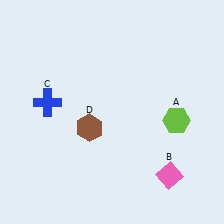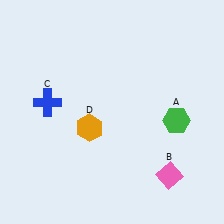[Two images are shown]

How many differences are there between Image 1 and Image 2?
There are 2 differences between the two images.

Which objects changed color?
A changed from lime to green. D changed from brown to orange.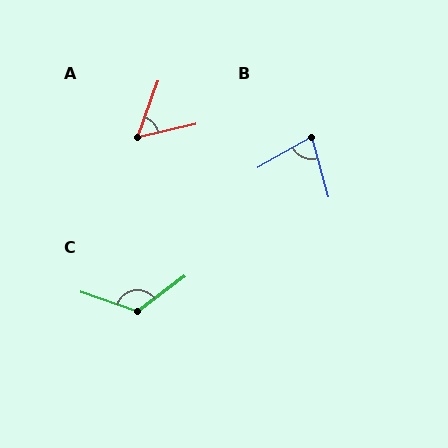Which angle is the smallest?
A, at approximately 58 degrees.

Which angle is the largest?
C, at approximately 125 degrees.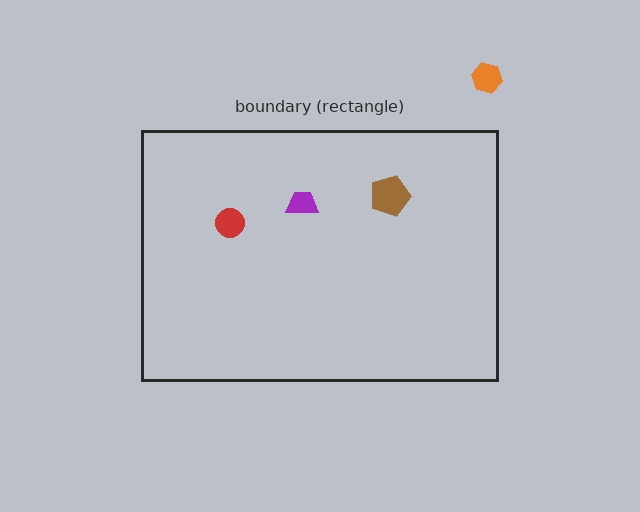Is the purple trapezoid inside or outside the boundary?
Inside.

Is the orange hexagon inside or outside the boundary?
Outside.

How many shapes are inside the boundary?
3 inside, 1 outside.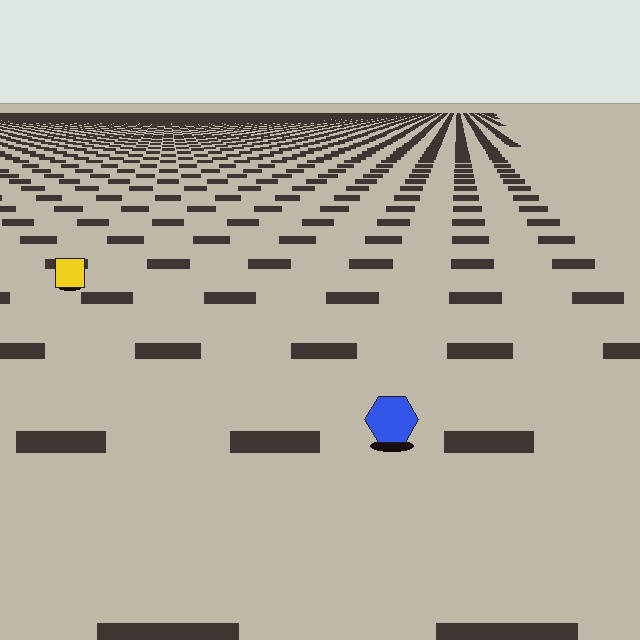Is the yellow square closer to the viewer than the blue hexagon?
No. The blue hexagon is closer — you can tell from the texture gradient: the ground texture is coarser near it.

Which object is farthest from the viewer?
The yellow square is farthest from the viewer. It appears smaller and the ground texture around it is denser.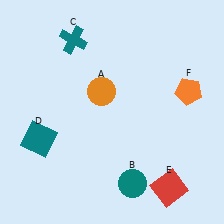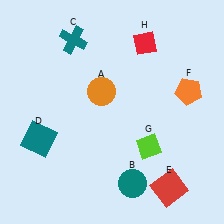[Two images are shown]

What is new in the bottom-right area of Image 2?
A lime diamond (G) was added in the bottom-right area of Image 2.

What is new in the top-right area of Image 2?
A red diamond (H) was added in the top-right area of Image 2.